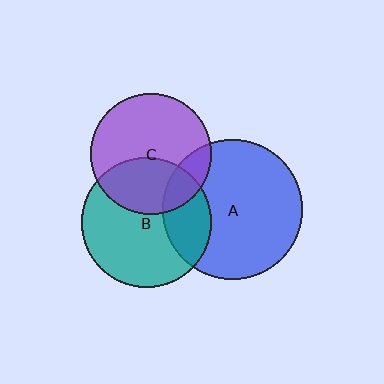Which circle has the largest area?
Circle A (blue).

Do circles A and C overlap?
Yes.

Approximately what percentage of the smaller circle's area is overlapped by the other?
Approximately 15%.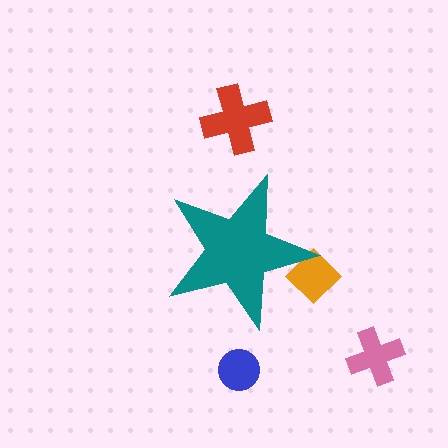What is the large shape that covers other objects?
A teal star.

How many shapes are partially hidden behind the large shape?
1 shape is partially hidden.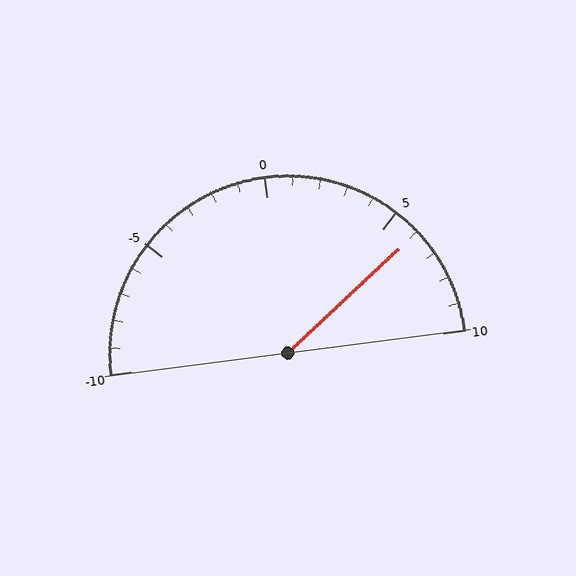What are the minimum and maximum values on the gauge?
The gauge ranges from -10 to 10.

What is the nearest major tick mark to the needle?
The nearest major tick mark is 5.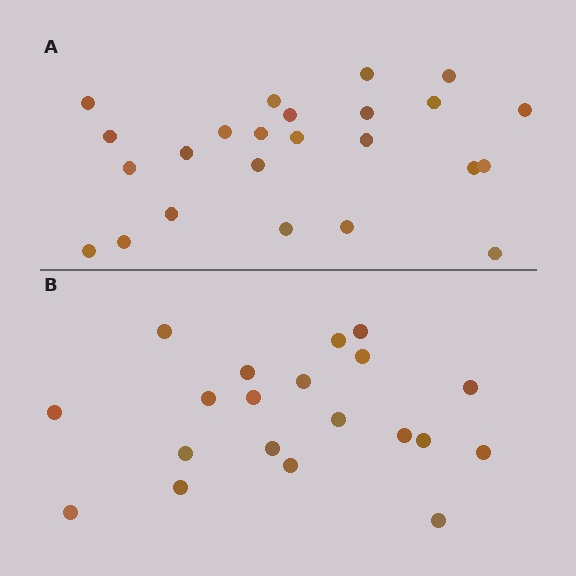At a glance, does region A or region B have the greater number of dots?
Region A (the top region) has more dots.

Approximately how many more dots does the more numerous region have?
Region A has about 4 more dots than region B.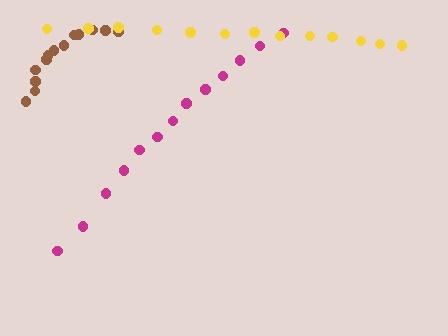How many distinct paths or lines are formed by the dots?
There are 3 distinct paths.